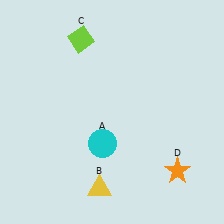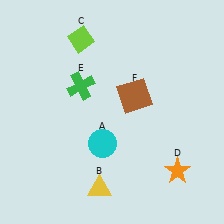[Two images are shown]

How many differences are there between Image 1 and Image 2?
There are 2 differences between the two images.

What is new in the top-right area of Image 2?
A brown square (F) was added in the top-right area of Image 2.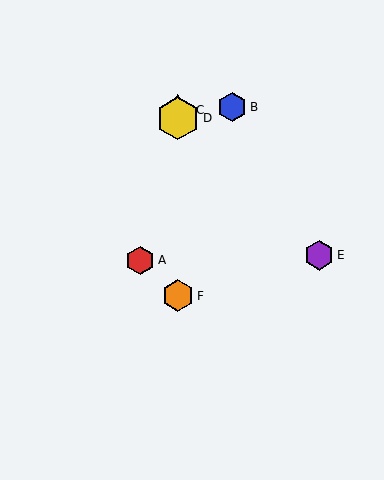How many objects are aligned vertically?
3 objects (C, D, F) are aligned vertically.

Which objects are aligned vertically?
Objects C, D, F are aligned vertically.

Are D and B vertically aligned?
No, D is at x≈178 and B is at x≈232.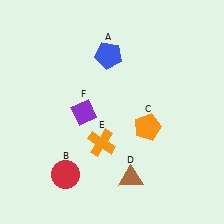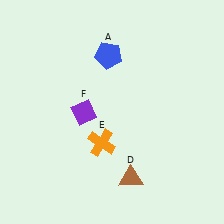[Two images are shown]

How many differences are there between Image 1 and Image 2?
There are 2 differences between the two images.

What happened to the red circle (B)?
The red circle (B) was removed in Image 2. It was in the bottom-left area of Image 1.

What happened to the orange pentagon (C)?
The orange pentagon (C) was removed in Image 2. It was in the bottom-right area of Image 1.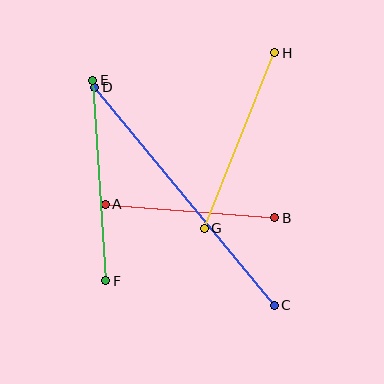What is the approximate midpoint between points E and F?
The midpoint is at approximately (99, 181) pixels.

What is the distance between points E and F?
The distance is approximately 201 pixels.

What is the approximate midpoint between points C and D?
The midpoint is at approximately (185, 196) pixels.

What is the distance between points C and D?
The distance is approximately 282 pixels.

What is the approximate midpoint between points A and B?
The midpoint is at approximately (190, 211) pixels.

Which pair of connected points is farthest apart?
Points C and D are farthest apart.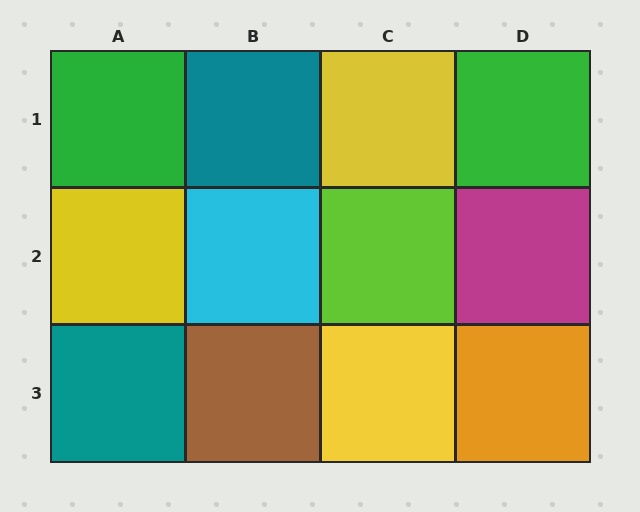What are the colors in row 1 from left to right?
Green, teal, yellow, green.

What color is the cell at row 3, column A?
Teal.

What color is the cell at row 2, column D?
Magenta.